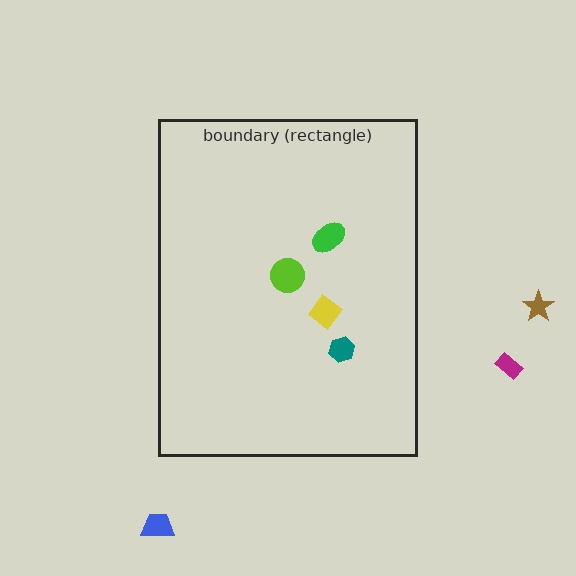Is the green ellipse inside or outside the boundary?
Inside.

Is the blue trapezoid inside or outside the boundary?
Outside.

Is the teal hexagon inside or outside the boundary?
Inside.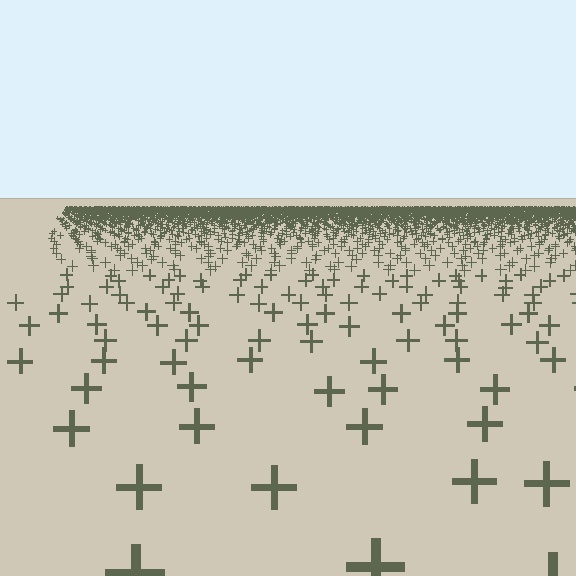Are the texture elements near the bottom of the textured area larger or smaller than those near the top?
Larger. Near the bottom, elements are closer to the viewer and appear at a bigger on-screen size.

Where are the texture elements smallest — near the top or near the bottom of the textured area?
Near the top.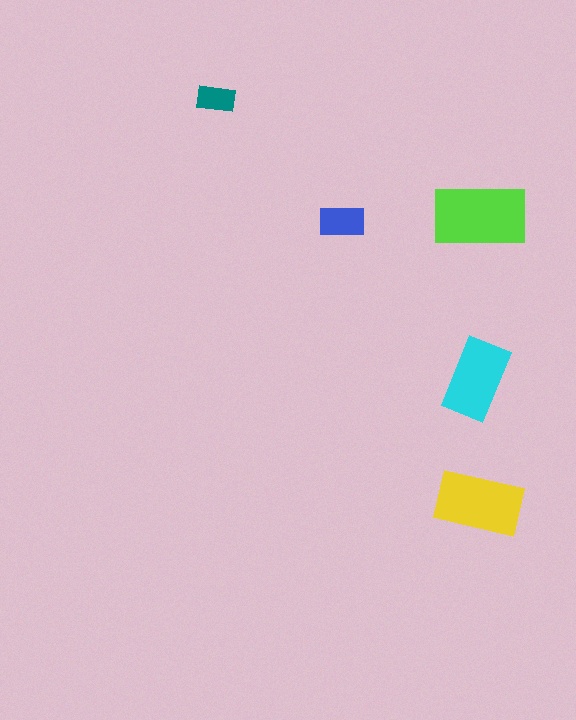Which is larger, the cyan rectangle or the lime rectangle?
The lime one.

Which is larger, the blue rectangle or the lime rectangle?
The lime one.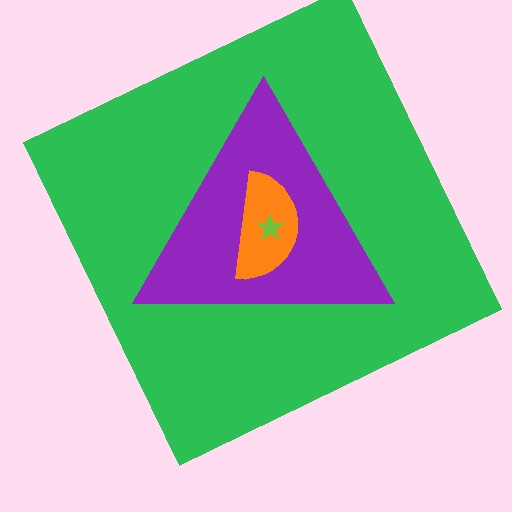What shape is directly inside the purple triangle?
The orange semicircle.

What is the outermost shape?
The green square.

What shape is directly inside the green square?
The purple triangle.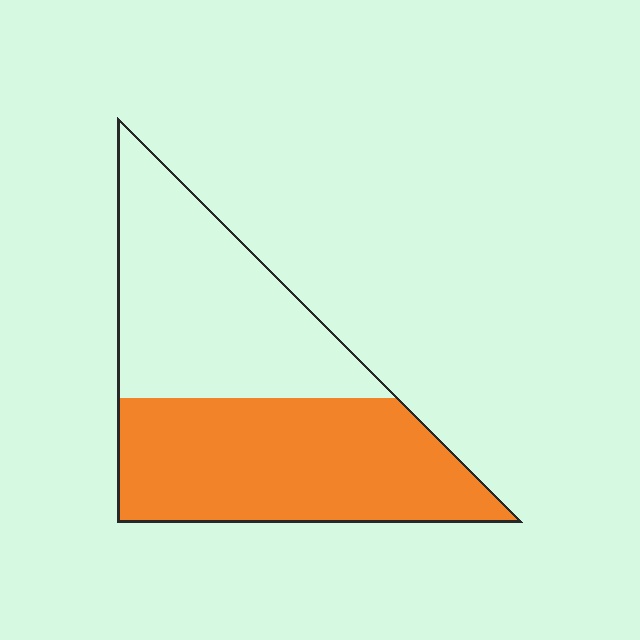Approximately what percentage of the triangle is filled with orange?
Approximately 50%.